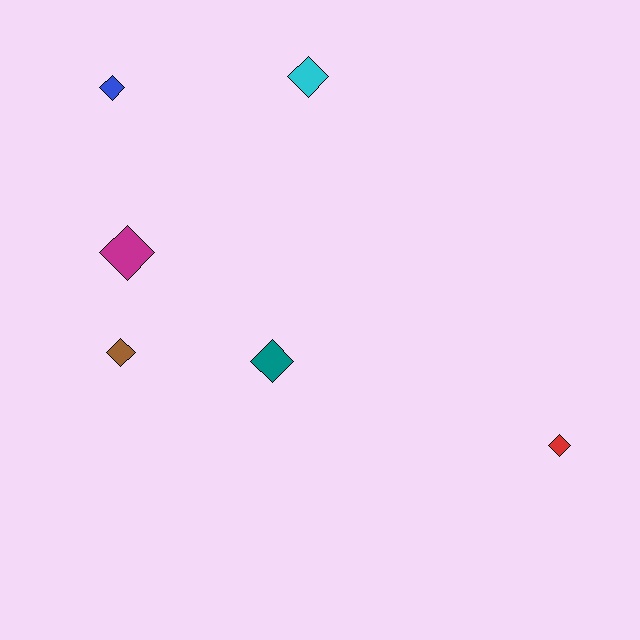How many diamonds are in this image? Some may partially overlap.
There are 6 diamonds.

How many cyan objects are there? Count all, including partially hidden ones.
There is 1 cyan object.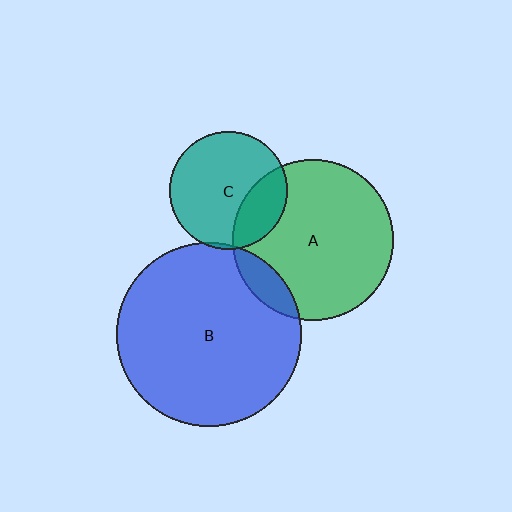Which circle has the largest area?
Circle B (blue).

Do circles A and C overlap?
Yes.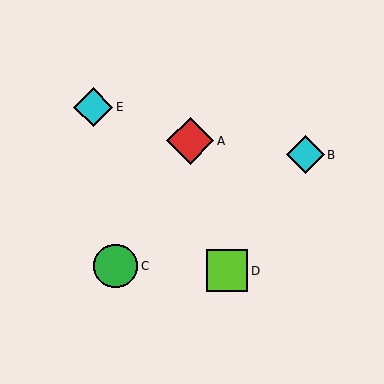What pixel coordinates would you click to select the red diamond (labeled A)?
Click at (190, 141) to select the red diamond A.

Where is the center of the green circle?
The center of the green circle is at (116, 266).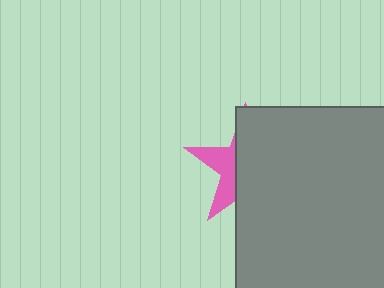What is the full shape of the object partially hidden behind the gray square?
The partially hidden object is a pink star.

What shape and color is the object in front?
The object in front is a gray square.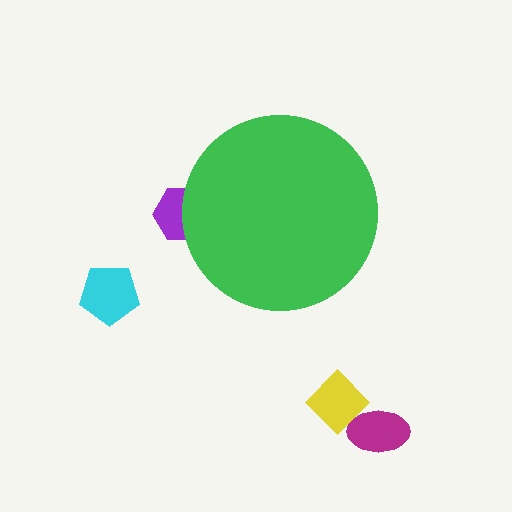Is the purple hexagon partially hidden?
Yes, the purple hexagon is partially hidden behind the green circle.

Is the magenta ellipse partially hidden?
No, the magenta ellipse is fully visible.